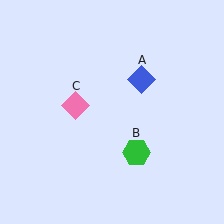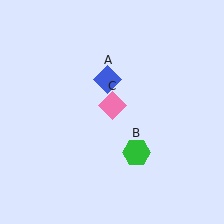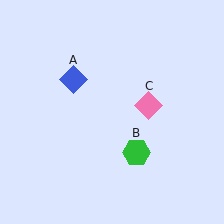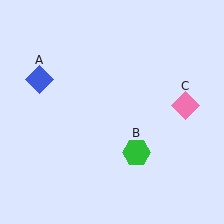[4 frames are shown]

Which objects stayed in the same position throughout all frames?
Green hexagon (object B) remained stationary.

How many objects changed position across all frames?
2 objects changed position: blue diamond (object A), pink diamond (object C).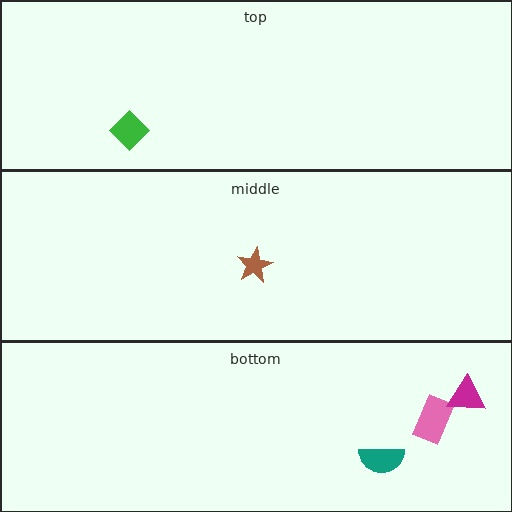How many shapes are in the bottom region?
3.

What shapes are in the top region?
The green diamond.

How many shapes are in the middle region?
1.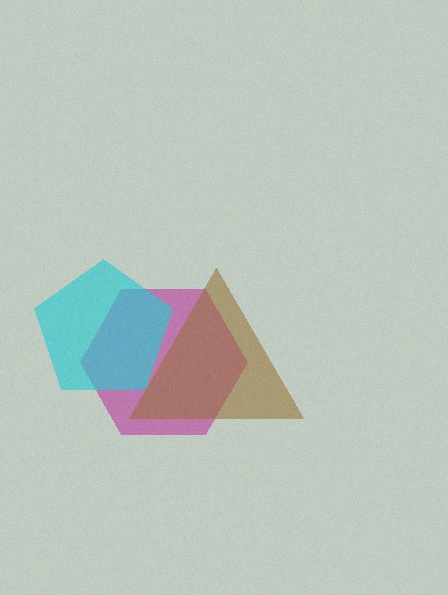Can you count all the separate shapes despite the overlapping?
Yes, there are 3 separate shapes.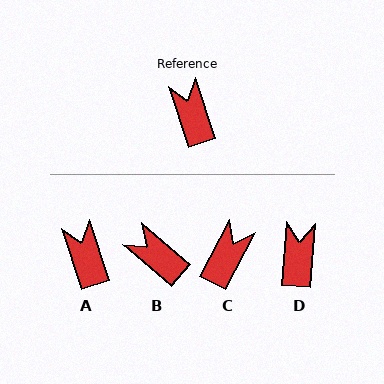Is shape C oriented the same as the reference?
No, it is off by about 46 degrees.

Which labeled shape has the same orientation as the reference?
A.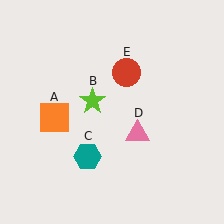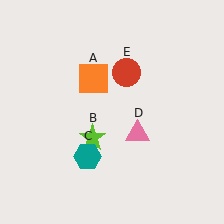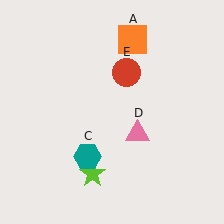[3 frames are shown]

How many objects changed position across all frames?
2 objects changed position: orange square (object A), lime star (object B).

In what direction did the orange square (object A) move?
The orange square (object A) moved up and to the right.